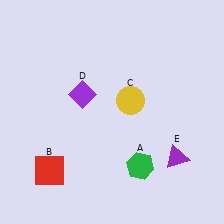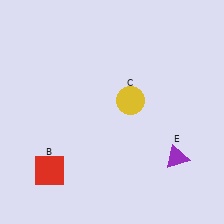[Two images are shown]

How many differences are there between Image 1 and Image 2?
There are 2 differences between the two images.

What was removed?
The green hexagon (A), the purple diamond (D) were removed in Image 2.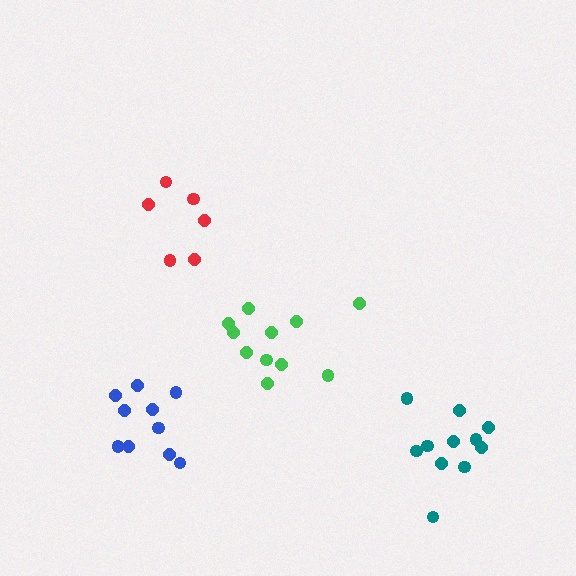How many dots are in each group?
Group 1: 11 dots, Group 2: 10 dots, Group 3: 6 dots, Group 4: 11 dots (38 total).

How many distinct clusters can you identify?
There are 4 distinct clusters.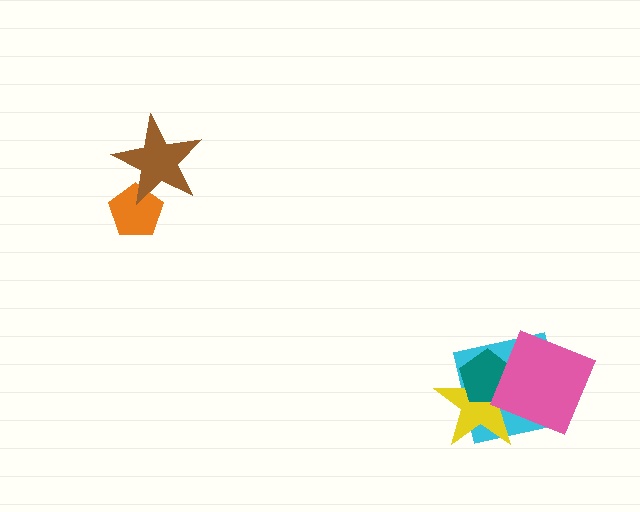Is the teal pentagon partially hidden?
Yes, it is partially covered by another shape.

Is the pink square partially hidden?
No, no other shape covers it.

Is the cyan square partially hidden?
Yes, it is partially covered by another shape.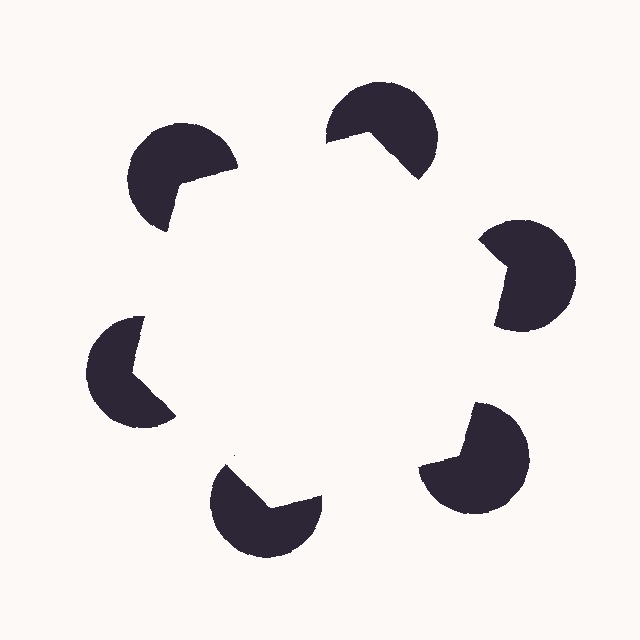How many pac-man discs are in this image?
There are 6 — one at each vertex of the illusory hexagon.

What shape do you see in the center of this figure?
An illusory hexagon — its edges are inferred from the aligned wedge cuts in the pac-man discs, not physically drawn.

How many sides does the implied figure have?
6 sides.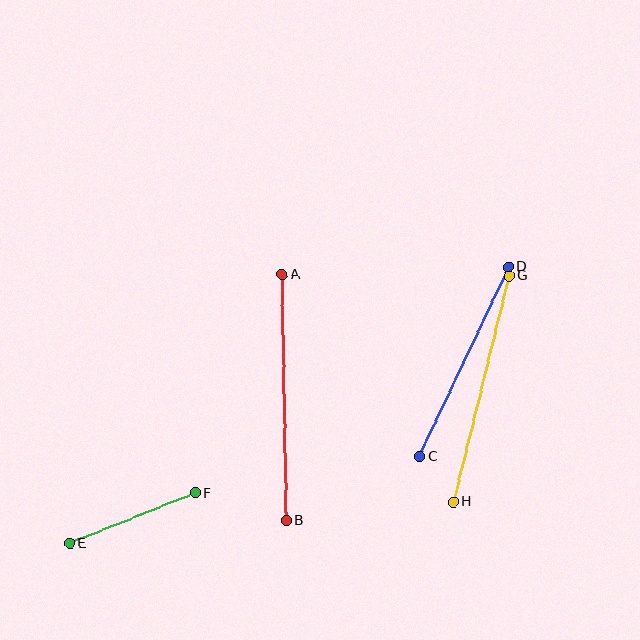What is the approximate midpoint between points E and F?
The midpoint is at approximately (132, 518) pixels.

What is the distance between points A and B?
The distance is approximately 246 pixels.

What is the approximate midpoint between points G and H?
The midpoint is at approximately (481, 389) pixels.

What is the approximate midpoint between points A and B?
The midpoint is at approximately (284, 398) pixels.